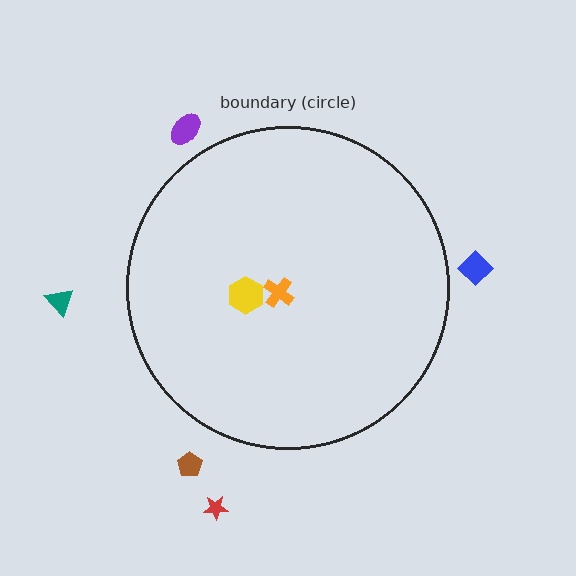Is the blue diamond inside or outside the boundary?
Outside.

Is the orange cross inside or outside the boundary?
Inside.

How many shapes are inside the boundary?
2 inside, 5 outside.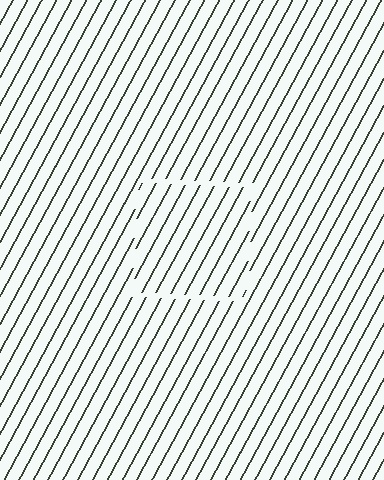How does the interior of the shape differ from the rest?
The interior of the shape contains the same grating, shifted by half a period — the contour is defined by the phase discontinuity where line-ends from the inner and outer gratings abut.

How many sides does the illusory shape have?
4 sides — the line-ends trace a square.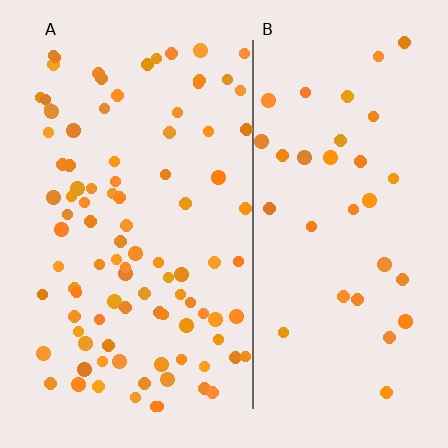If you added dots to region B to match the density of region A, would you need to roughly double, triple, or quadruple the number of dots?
Approximately triple.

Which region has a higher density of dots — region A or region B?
A (the left).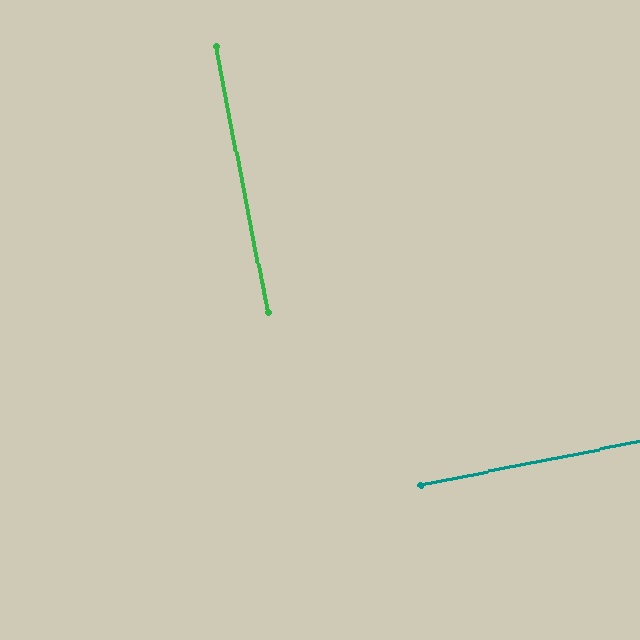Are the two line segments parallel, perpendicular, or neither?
Perpendicular — they meet at approximately 90°.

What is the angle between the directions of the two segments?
Approximately 90 degrees.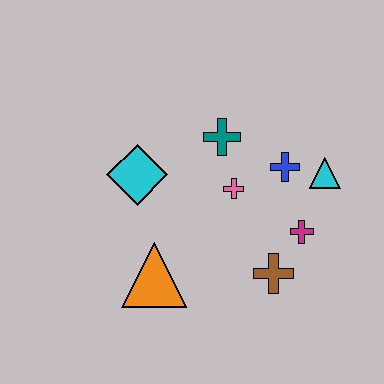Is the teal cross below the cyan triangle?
No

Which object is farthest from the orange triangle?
The cyan triangle is farthest from the orange triangle.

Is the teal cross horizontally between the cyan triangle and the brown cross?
No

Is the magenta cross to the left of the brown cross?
No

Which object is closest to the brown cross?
The magenta cross is closest to the brown cross.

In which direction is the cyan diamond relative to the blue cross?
The cyan diamond is to the left of the blue cross.